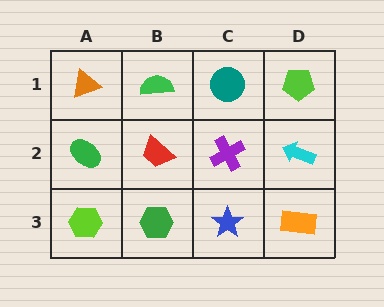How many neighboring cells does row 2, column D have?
3.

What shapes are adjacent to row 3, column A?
A green ellipse (row 2, column A), a green hexagon (row 3, column B).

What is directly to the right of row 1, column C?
A lime pentagon.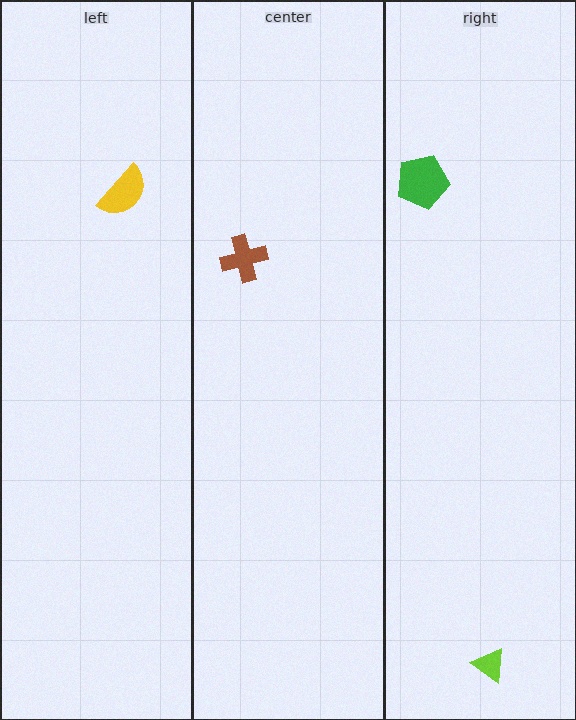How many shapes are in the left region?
1.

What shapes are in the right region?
The lime triangle, the green pentagon.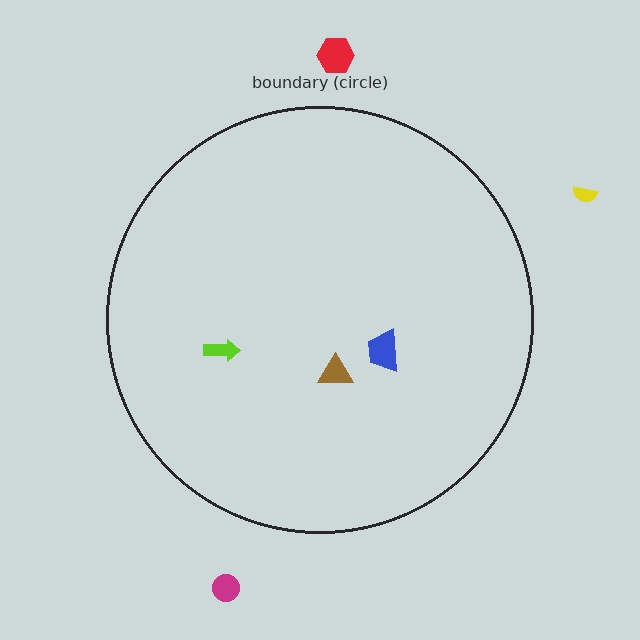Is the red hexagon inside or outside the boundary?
Outside.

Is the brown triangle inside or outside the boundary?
Inside.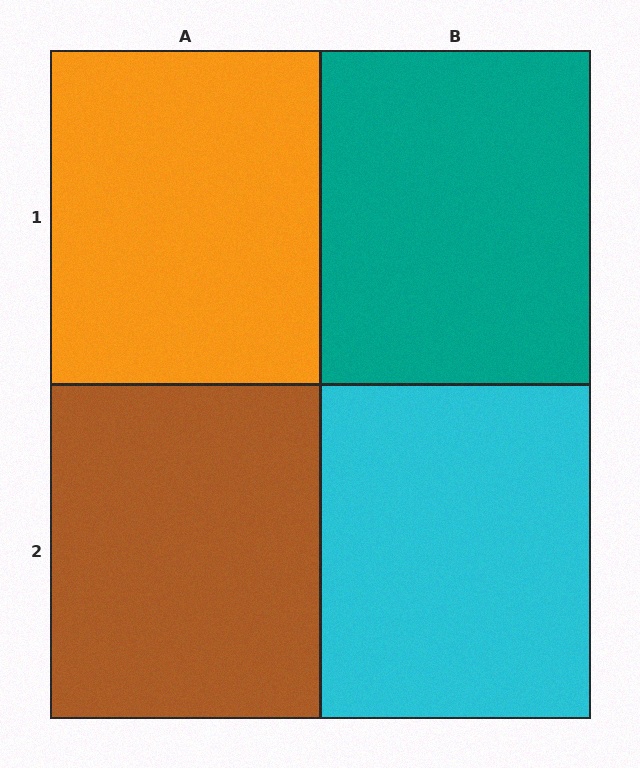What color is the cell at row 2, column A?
Brown.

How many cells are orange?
1 cell is orange.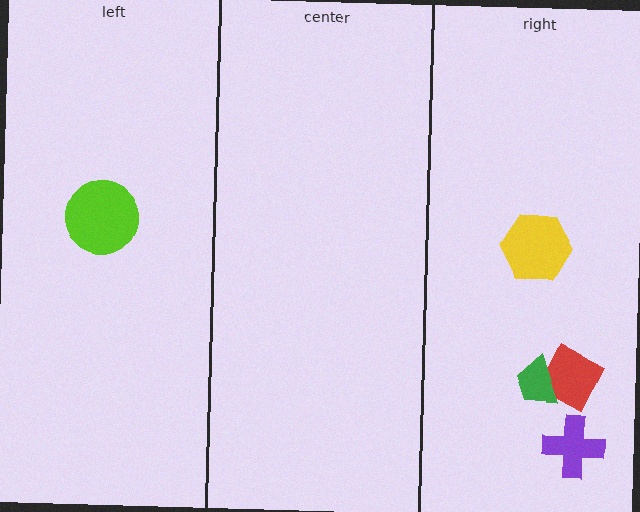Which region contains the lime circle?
The left region.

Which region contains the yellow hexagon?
The right region.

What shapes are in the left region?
The lime circle.